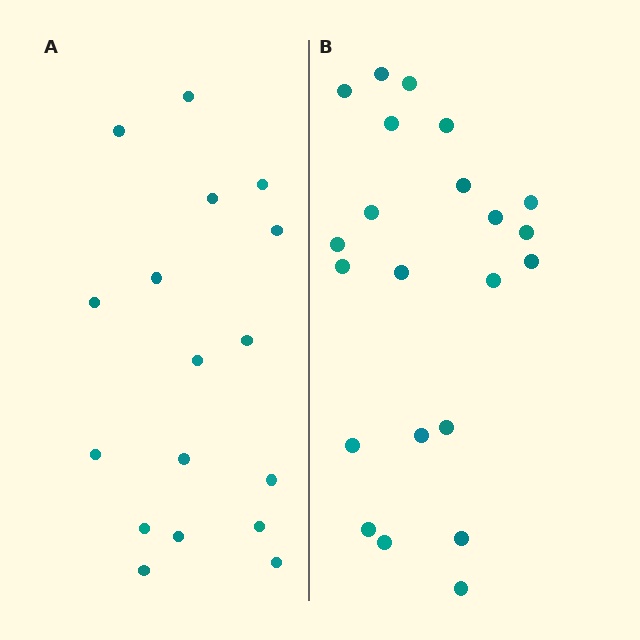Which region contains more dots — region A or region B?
Region B (the right region) has more dots.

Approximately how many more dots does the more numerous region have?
Region B has about 5 more dots than region A.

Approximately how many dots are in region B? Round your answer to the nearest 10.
About 20 dots. (The exact count is 22, which rounds to 20.)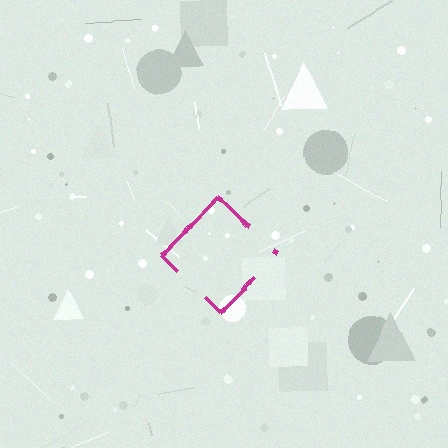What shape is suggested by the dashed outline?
The dashed outline suggests a diamond.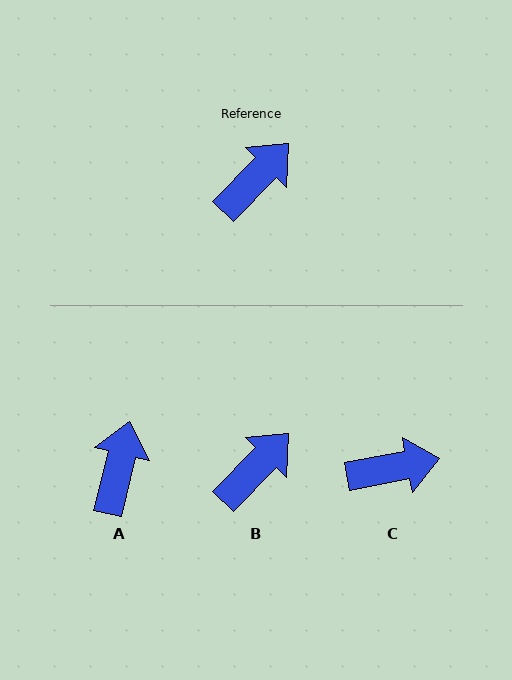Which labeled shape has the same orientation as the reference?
B.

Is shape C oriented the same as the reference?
No, it is off by about 35 degrees.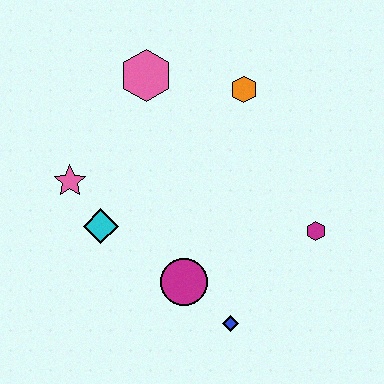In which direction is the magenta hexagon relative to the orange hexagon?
The magenta hexagon is below the orange hexagon.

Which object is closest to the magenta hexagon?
The blue diamond is closest to the magenta hexagon.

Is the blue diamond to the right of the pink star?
Yes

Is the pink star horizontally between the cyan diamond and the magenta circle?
No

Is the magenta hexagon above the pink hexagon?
No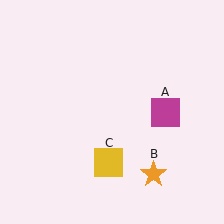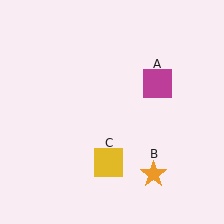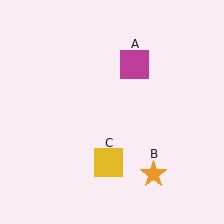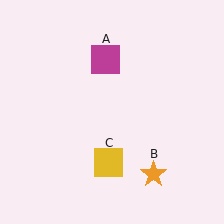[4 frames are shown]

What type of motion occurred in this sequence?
The magenta square (object A) rotated counterclockwise around the center of the scene.